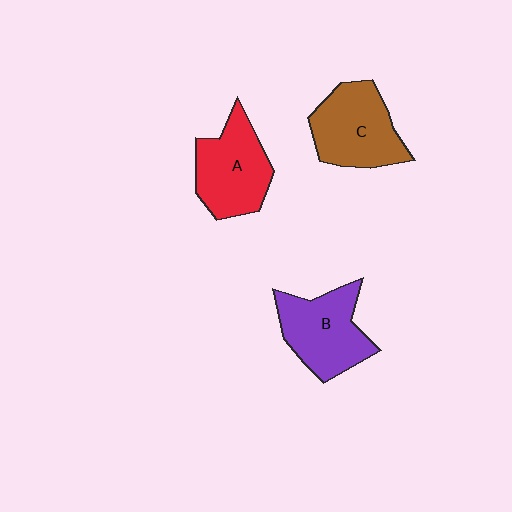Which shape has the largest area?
Shape C (brown).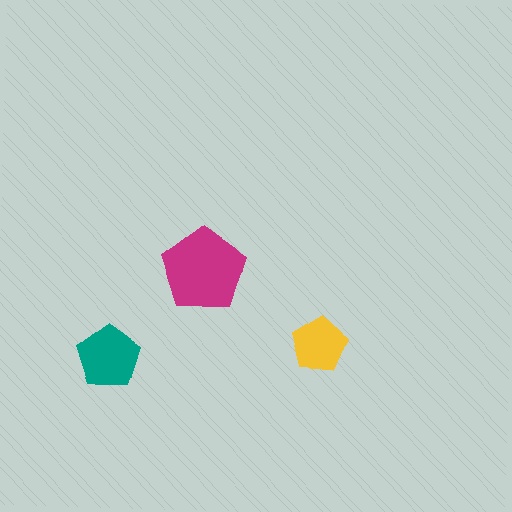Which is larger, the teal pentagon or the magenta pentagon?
The magenta one.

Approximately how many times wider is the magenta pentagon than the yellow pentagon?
About 1.5 times wider.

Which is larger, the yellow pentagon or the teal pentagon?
The teal one.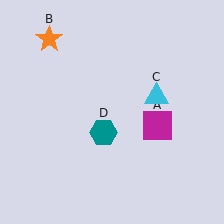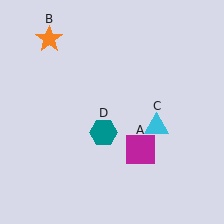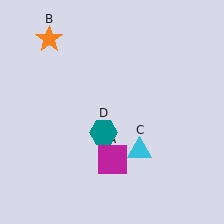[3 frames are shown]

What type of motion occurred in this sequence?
The magenta square (object A), cyan triangle (object C) rotated clockwise around the center of the scene.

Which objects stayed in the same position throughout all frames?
Orange star (object B) and teal hexagon (object D) remained stationary.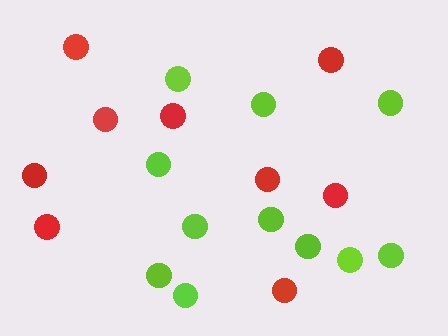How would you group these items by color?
There are 2 groups: one group of lime circles (11) and one group of red circles (9).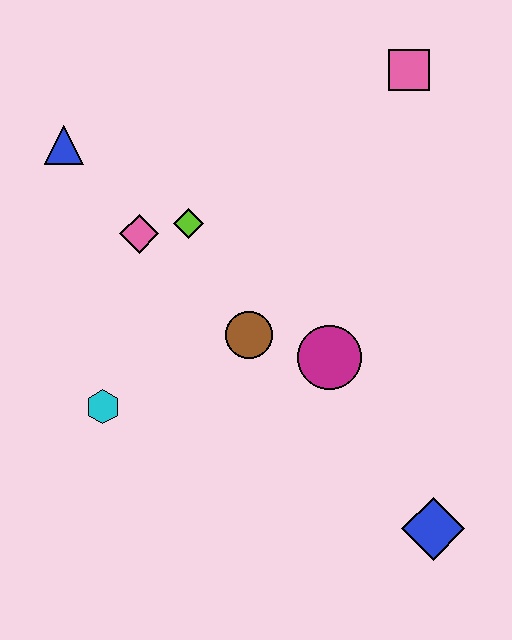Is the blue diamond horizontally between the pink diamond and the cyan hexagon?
No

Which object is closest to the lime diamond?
The pink diamond is closest to the lime diamond.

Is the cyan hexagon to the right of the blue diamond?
No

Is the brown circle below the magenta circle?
No